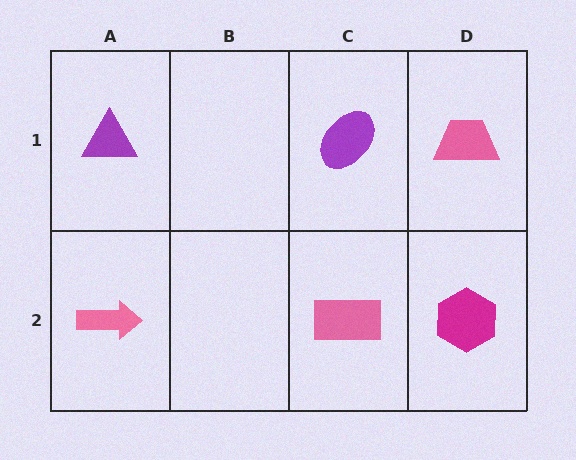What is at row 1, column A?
A purple triangle.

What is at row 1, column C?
A purple ellipse.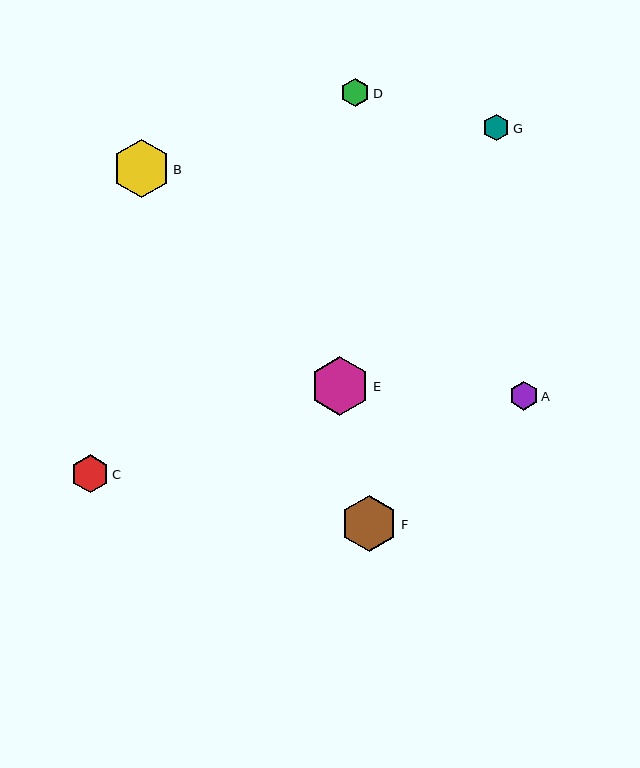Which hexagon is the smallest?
Hexagon G is the smallest with a size of approximately 27 pixels.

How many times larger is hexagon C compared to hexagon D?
Hexagon C is approximately 1.3 times the size of hexagon D.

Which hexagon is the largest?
Hexagon E is the largest with a size of approximately 59 pixels.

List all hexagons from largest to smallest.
From largest to smallest: E, B, F, C, D, A, G.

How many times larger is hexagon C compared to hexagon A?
Hexagon C is approximately 1.3 times the size of hexagon A.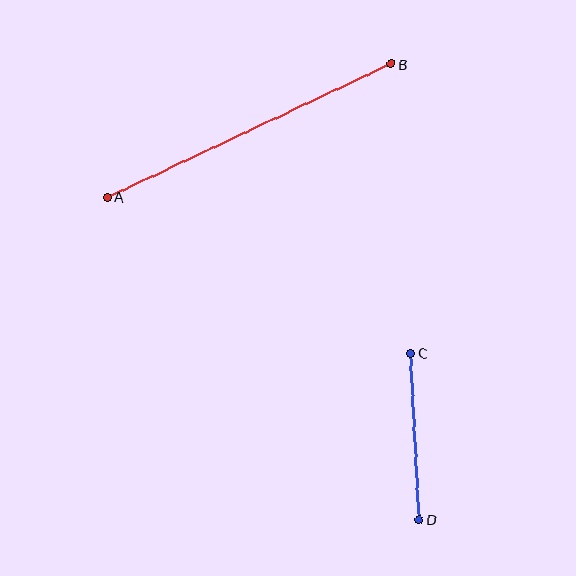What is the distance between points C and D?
The distance is approximately 166 pixels.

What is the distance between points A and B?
The distance is approximately 314 pixels.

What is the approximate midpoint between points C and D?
The midpoint is at approximately (415, 437) pixels.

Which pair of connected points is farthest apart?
Points A and B are farthest apart.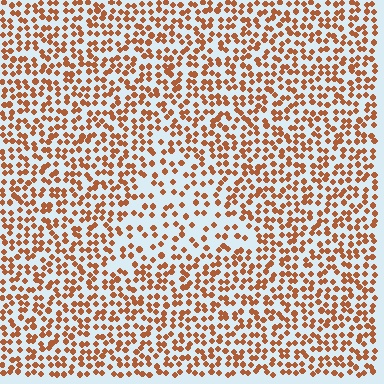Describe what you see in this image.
The image contains small brown elements arranged at two different densities. A triangle-shaped region is visible where the elements are less densely packed than the surrounding area.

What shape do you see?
I see a triangle.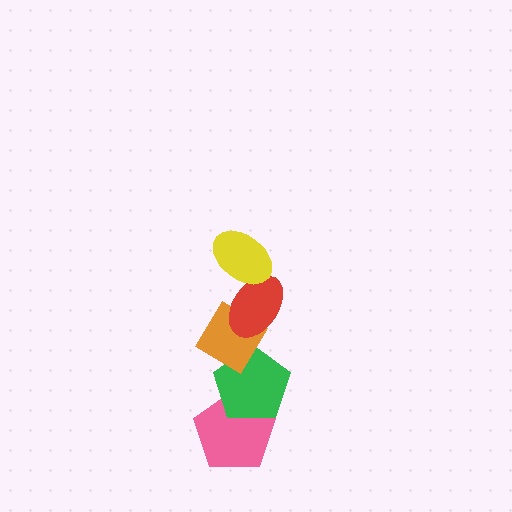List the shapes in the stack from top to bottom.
From top to bottom: the yellow ellipse, the red ellipse, the orange diamond, the green pentagon, the pink pentagon.